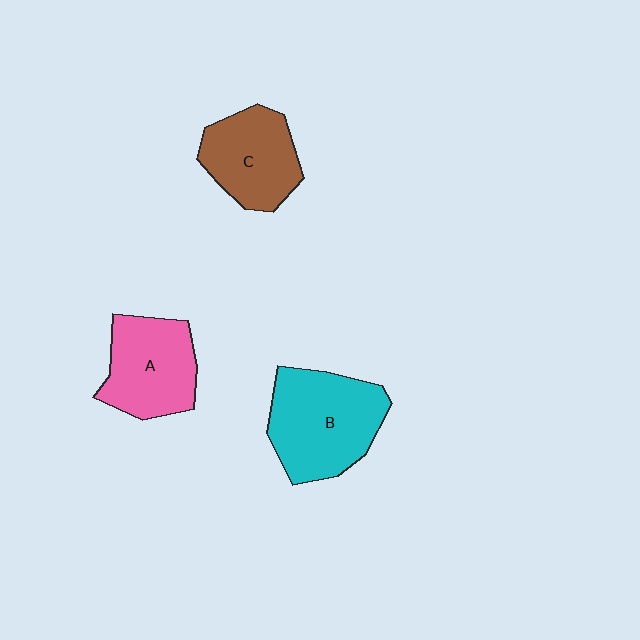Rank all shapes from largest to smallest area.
From largest to smallest: B (cyan), A (pink), C (brown).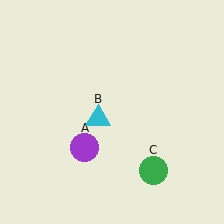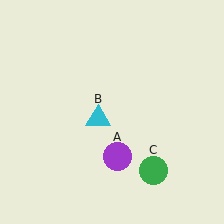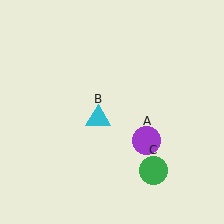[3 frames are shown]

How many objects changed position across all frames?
1 object changed position: purple circle (object A).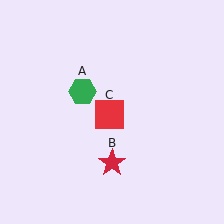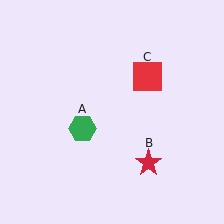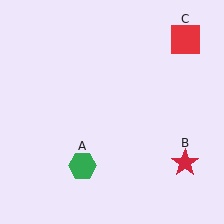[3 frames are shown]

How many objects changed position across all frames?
3 objects changed position: green hexagon (object A), red star (object B), red square (object C).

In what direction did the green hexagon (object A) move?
The green hexagon (object A) moved down.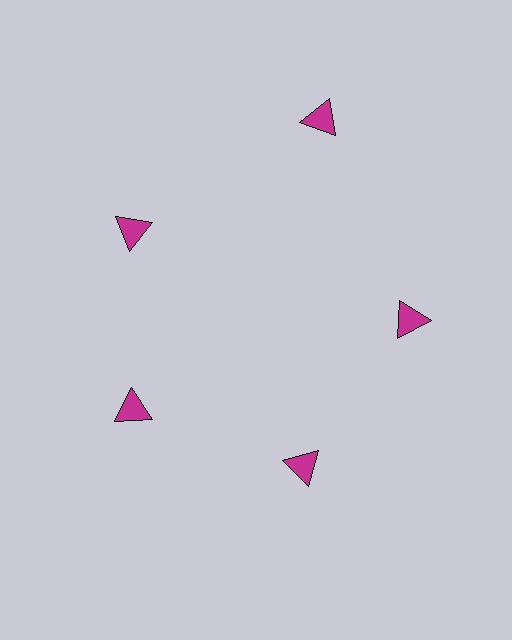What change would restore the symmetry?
The symmetry would be restored by moving it inward, back onto the ring so that all 5 triangles sit at equal angles and equal distance from the center.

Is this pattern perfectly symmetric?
No. The 5 magenta triangles are arranged in a ring, but one element near the 1 o'clock position is pushed outward from the center, breaking the 5-fold rotational symmetry.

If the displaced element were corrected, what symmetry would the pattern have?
It would have 5-fold rotational symmetry — the pattern would map onto itself every 72 degrees.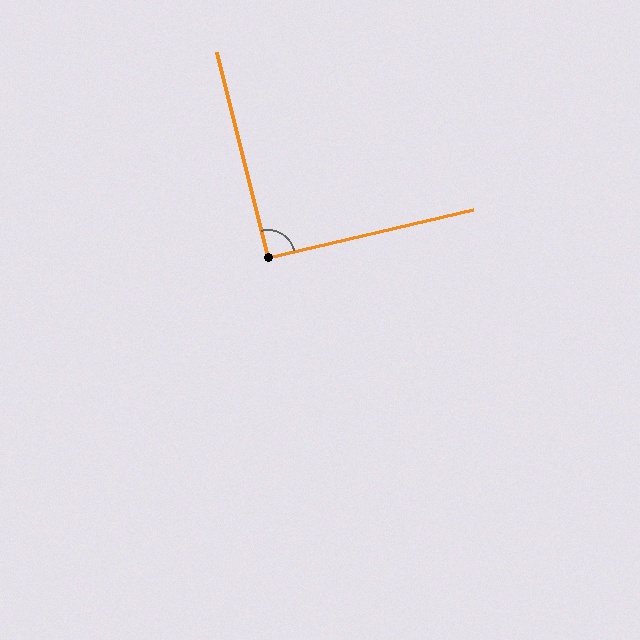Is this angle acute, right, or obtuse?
It is approximately a right angle.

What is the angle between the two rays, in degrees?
Approximately 91 degrees.